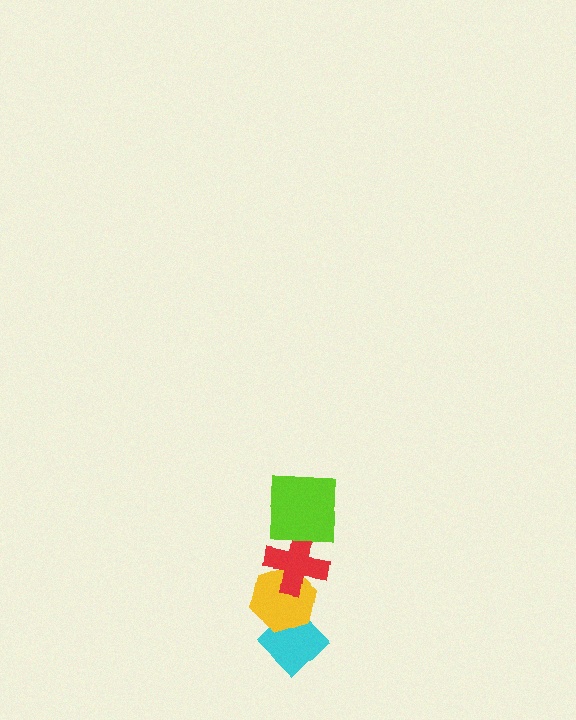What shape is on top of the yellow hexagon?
The red cross is on top of the yellow hexagon.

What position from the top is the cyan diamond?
The cyan diamond is 4th from the top.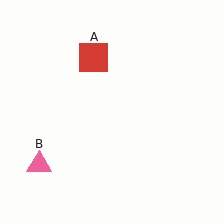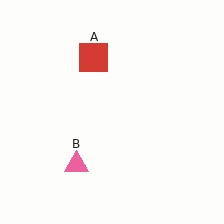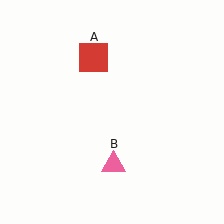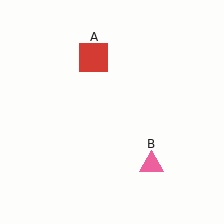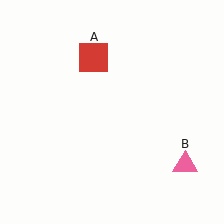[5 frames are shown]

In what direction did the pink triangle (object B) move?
The pink triangle (object B) moved right.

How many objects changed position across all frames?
1 object changed position: pink triangle (object B).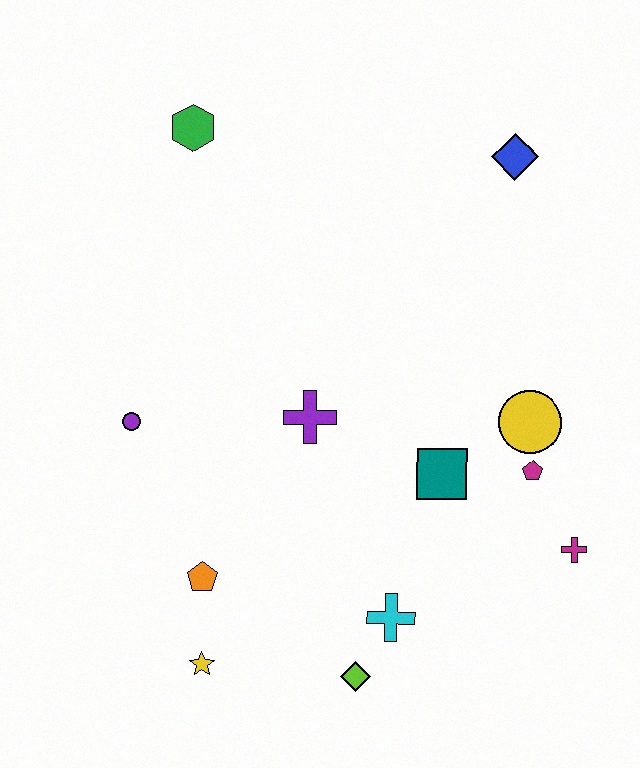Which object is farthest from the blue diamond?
The yellow star is farthest from the blue diamond.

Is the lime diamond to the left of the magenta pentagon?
Yes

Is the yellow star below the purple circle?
Yes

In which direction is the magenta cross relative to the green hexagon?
The magenta cross is below the green hexagon.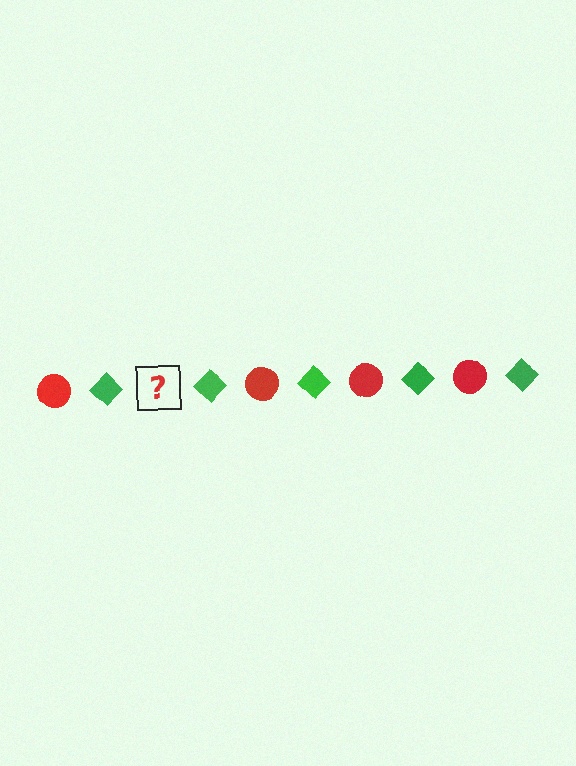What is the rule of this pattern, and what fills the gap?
The rule is that the pattern alternates between red circle and green diamond. The gap should be filled with a red circle.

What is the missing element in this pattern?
The missing element is a red circle.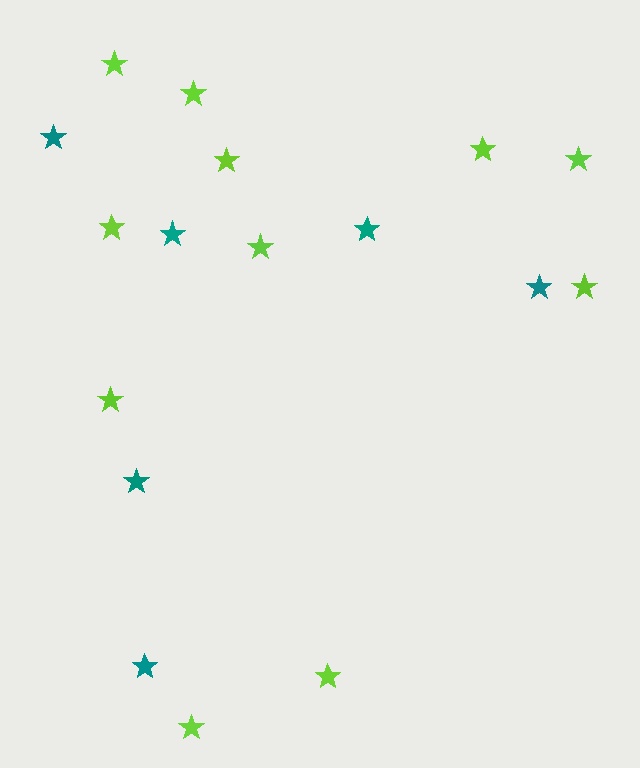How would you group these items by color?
There are 2 groups: one group of teal stars (6) and one group of lime stars (11).